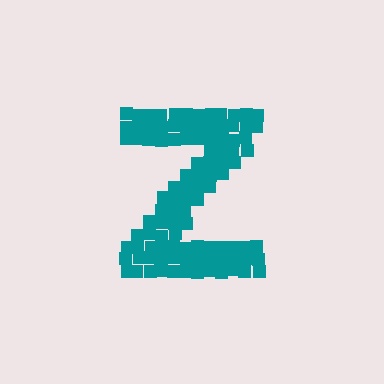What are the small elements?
The small elements are squares.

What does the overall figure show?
The overall figure shows the letter Z.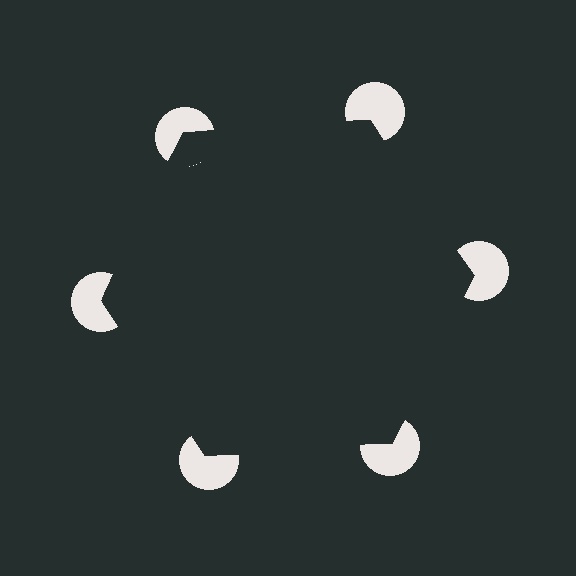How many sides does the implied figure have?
6 sides.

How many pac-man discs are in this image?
There are 6 — one at each vertex of the illusory hexagon.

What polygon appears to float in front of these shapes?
An illusory hexagon — its edges are inferred from the aligned wedge cuts in the pac-man discs, not physically drawn.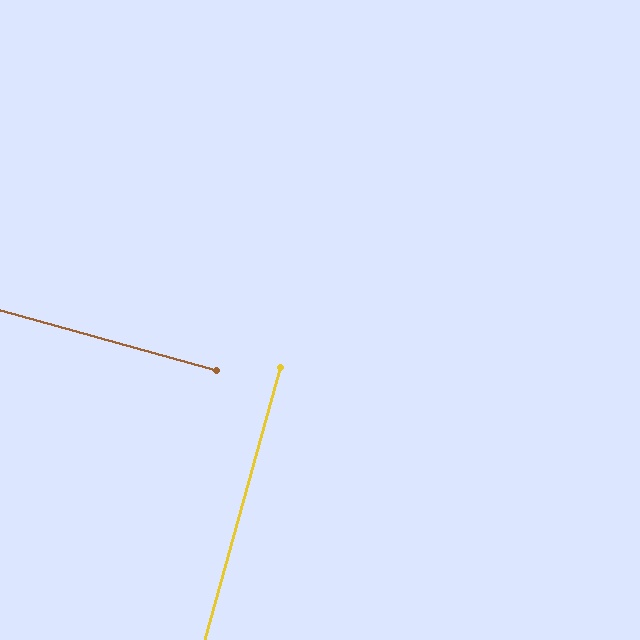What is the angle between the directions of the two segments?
Approximately 90 degrees.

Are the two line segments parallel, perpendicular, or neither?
Perpendicular — they meet at approximately 90°.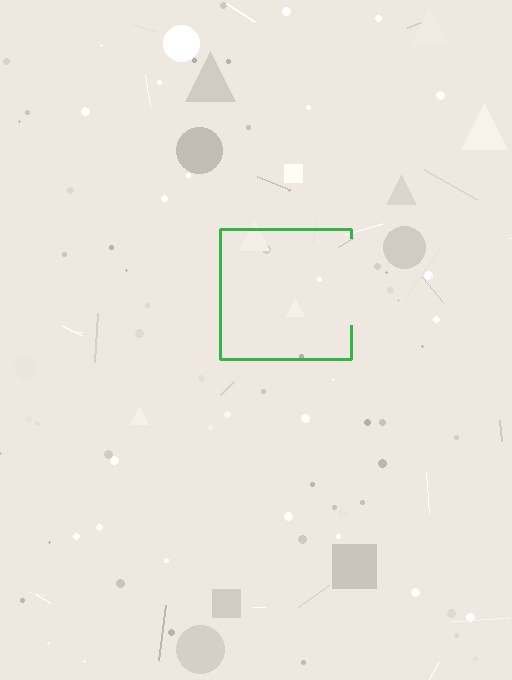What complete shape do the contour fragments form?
The contour fragments form a square.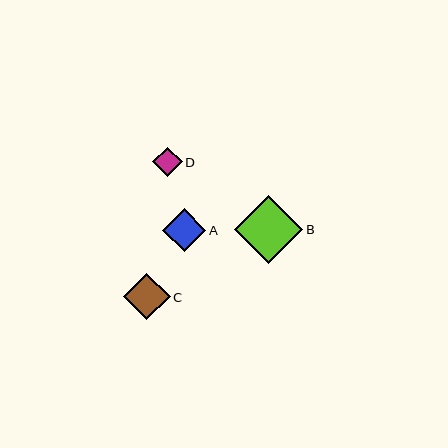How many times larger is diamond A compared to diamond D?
Diamond A is approximately 1.4 times the size of diamond D.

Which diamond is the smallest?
Diamond D is the smallest with a size of approximately 30 pixels.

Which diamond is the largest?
Diamond B is the largest with a size of approximately 69 pixels.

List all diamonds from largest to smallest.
From largest to smallest: B, C, A, D.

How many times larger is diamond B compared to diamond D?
Diamond B is approximately 2.3 times the size of diamond D.